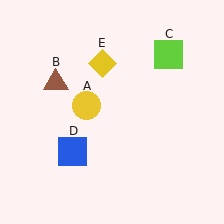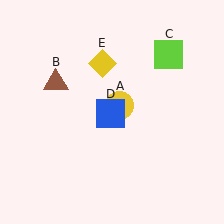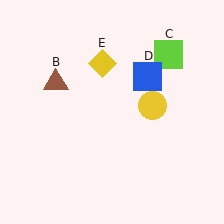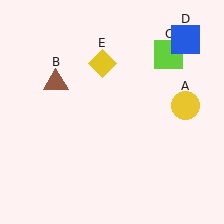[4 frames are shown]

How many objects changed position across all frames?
2 objects changed position: yellow circle (object A), blue square (object D).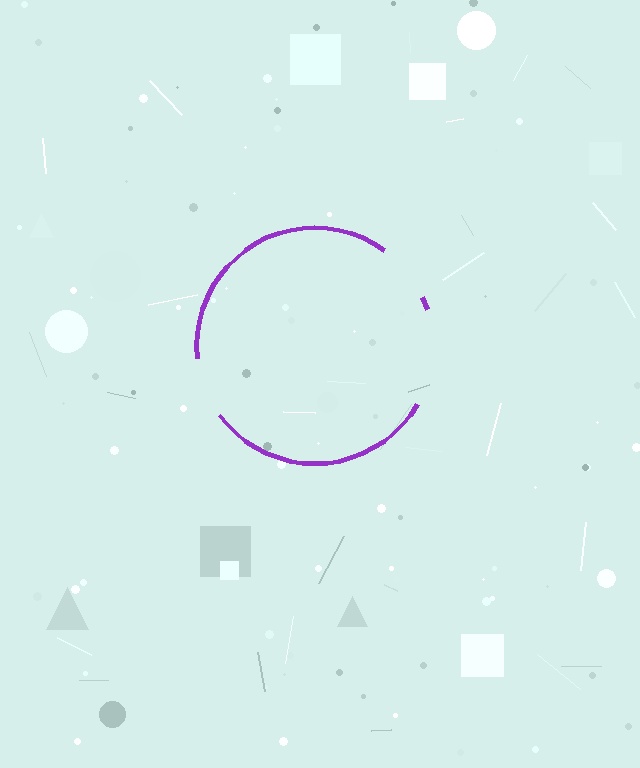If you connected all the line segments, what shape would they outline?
They would outline a circle.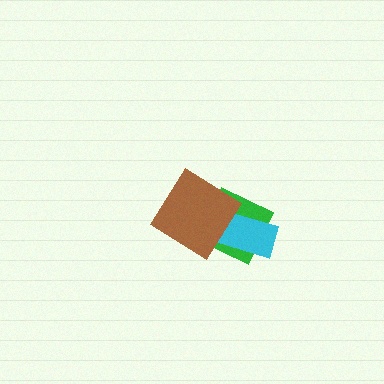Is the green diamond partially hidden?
Yes, it is partially covered by another shape.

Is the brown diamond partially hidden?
No, no other shape covers it.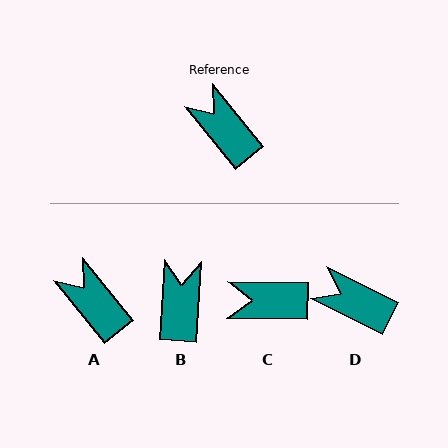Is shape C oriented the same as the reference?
No, it is off by about 50 degrees.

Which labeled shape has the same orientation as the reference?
A.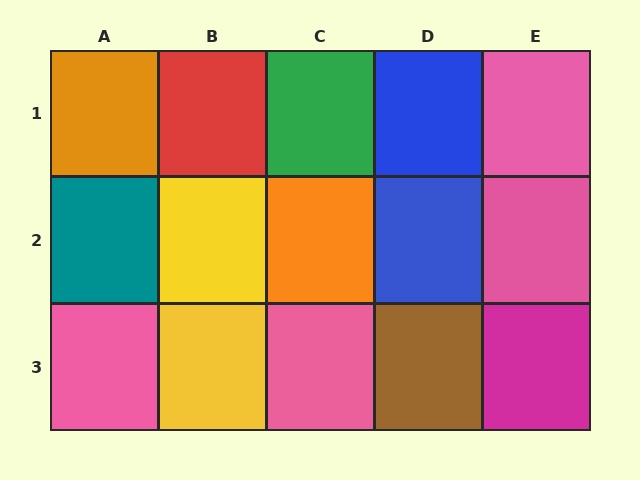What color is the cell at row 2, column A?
Teal.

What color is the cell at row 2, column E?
Pink.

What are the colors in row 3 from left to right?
Pink, yellow, pink, brown, magenta.